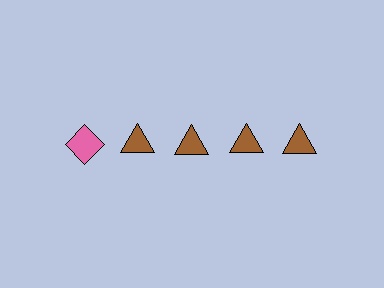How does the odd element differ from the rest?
It differs in both color (pink instead of brown) and shape (diamond instead of triangle).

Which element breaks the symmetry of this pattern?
The pink diamond in the top row, leftmost column breaks the symmetry. All other shapes are brown triangles.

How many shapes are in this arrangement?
There are 5 shapes arranged in a grid pattern.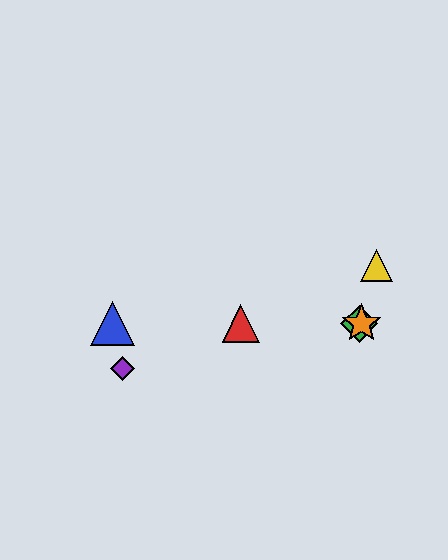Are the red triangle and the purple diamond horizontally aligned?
No, the red triangle is at y≈324 and the purple diamond is at y≈368.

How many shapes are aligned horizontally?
4 shapes (the red triangle, the blue triangle, the green diamond, the orange star) are aligned horizontally.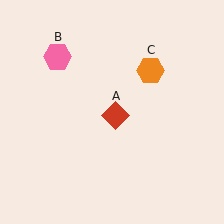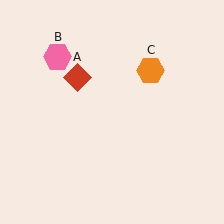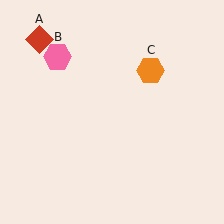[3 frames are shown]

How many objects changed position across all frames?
1 object changed position: red diamond (object A).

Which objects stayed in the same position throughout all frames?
Pink hexagon (object B) and orange hexagon (object C) remained stationary.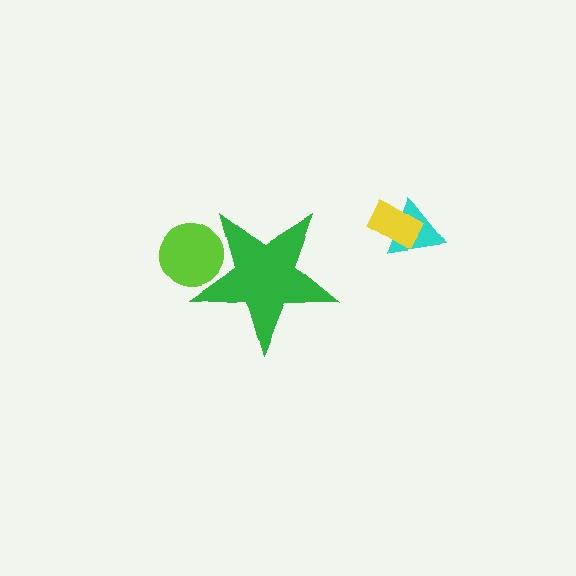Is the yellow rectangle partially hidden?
No, the yellow rectangle is fully visible.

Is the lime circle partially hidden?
Yes, the lime circle is partially hidden behind the green star.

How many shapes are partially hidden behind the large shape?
1 shape is partially hidden.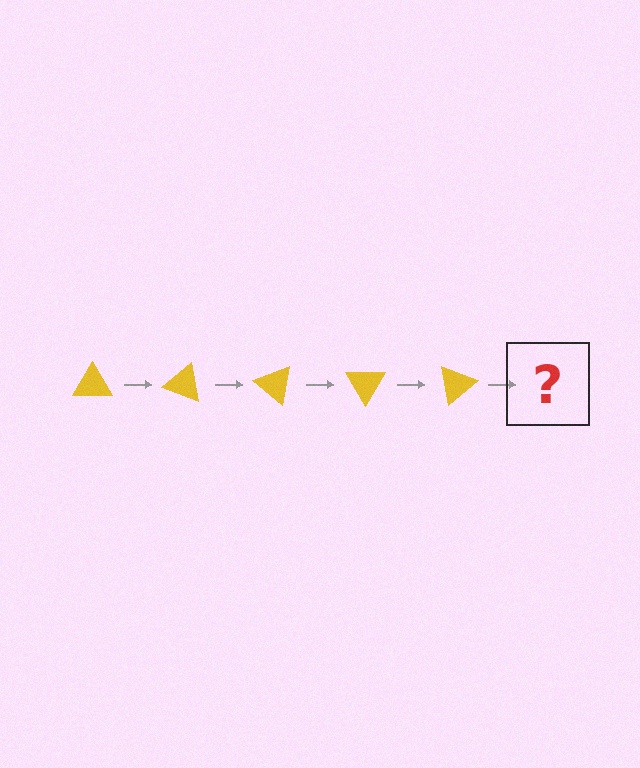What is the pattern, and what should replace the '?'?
The pattern is that the triangle rotates 20 degrees each step. The '?' should be a yellow triangle rotated 100 degrees.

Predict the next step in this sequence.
The next step is a yellow triangle rotated 100 degrees.